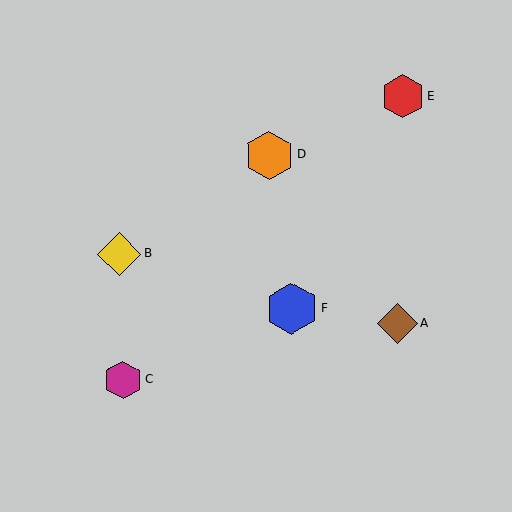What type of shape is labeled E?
Shape E is a red hexagon.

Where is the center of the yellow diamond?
The center of the yellow diamond is at (119, 254).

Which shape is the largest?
The blue hexagon (labeled F) is the largest.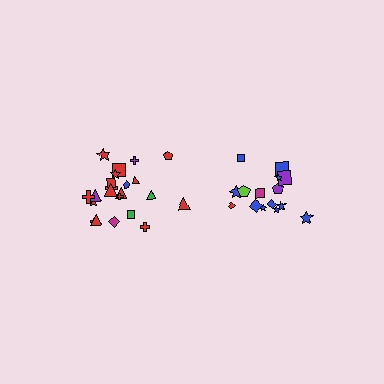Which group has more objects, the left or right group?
The left group.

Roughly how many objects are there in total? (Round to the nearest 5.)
Roughly 35 objects in total.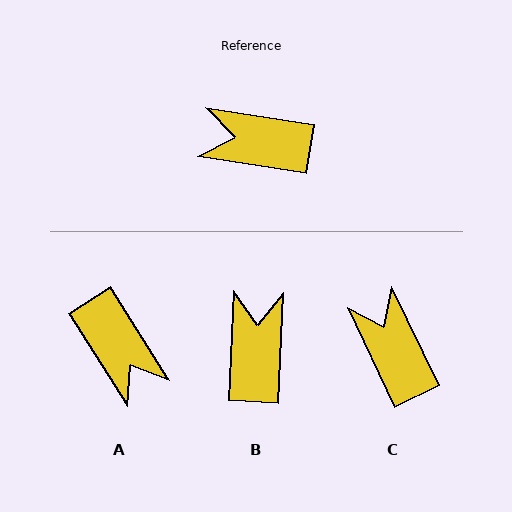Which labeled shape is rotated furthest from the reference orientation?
A, about 132 degrees away.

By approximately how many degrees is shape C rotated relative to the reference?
Approximately 55 degrees clockwise.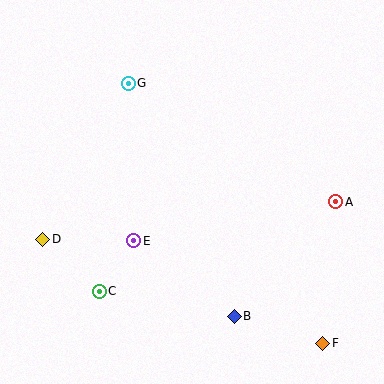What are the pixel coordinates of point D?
Point D is at (43, 239).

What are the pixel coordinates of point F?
Point F is at (323, 343).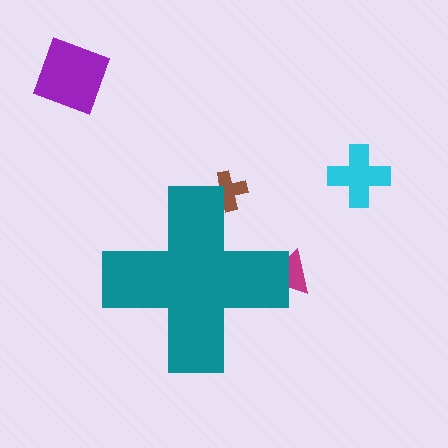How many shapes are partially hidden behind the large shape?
2 shapes are partially hidden.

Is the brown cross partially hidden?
Yes, the brown cross is partially hidden behind the teal cross.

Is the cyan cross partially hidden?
No, the cyan cross is fully visible.